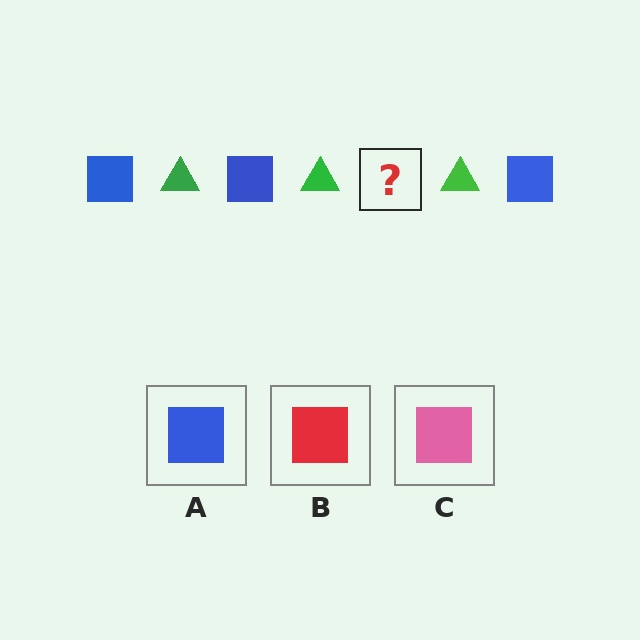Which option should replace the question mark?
Option A.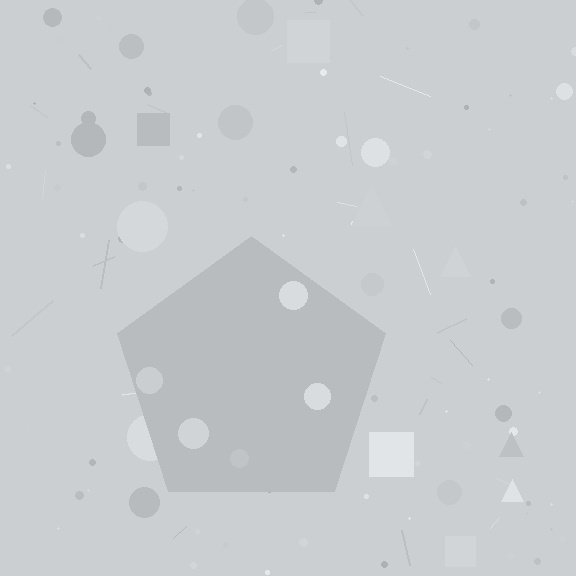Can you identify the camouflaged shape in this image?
The camouflaged shape is a pentagon.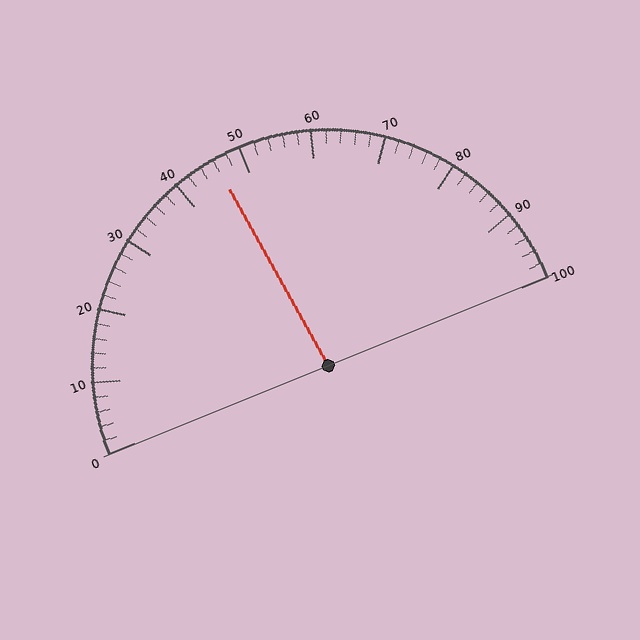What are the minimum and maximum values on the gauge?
The gauge ranges from 0 to 100.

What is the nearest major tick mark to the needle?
The nearest major tick mark is 50.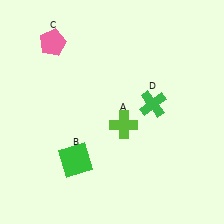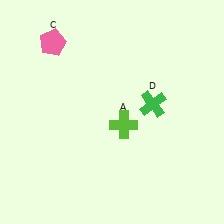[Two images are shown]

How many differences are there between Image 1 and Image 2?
There is 1 difference between the two images.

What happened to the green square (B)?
The green square (B) was removed in Image 2. It was in the bottom-left area of Image 1.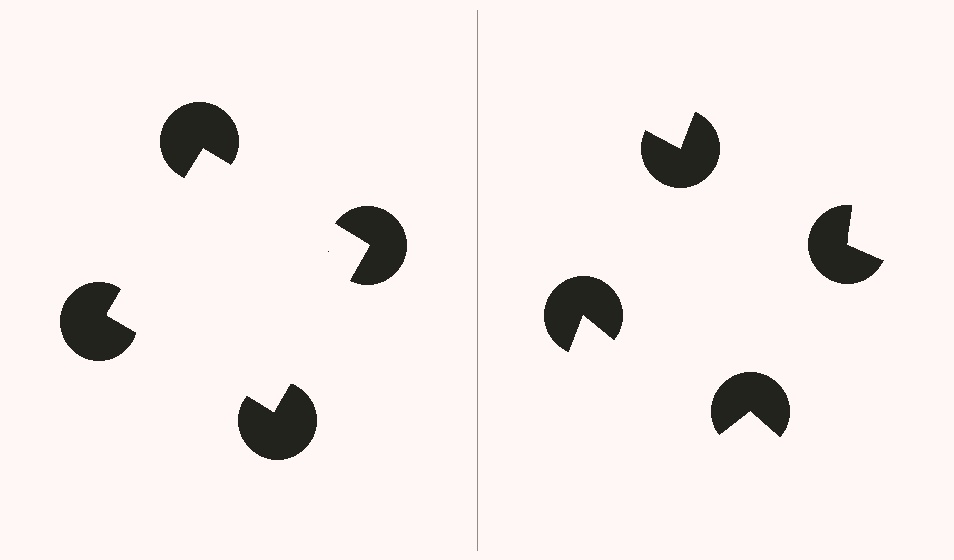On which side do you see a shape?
An illusory square appears on the left side. On the right side the wedge cuts are rotated, so no coherent shape forms.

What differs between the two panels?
The pac-man discs are positioned identically on both sides; only the wedge orientations differ. On the left they align to a square; on the right they are misaligned.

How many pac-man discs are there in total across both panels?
8 — 4 on each side.